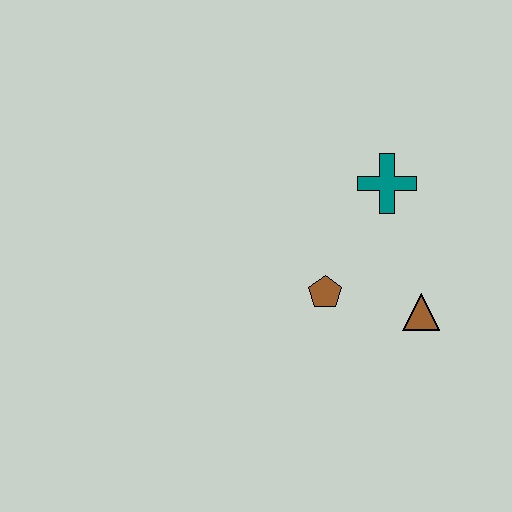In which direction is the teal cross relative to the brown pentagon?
The teal cross is above the brown pentagon.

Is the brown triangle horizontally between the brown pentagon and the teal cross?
No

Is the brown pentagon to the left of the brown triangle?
Yes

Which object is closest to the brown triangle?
The brown pentagon is closest to the brown triangle.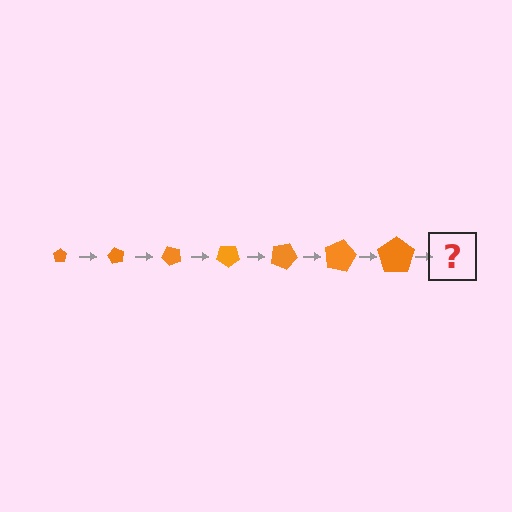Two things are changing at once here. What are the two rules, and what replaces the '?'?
The two rules are that the pentagon grows larger each step and it rotates 60 degrees each step. The '?' should be a pentagon, larger than the previous one and rotated 420 degrees from the start.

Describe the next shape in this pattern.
It should be a pentagon, larger than the previous one and rotated 420 degrees from the start.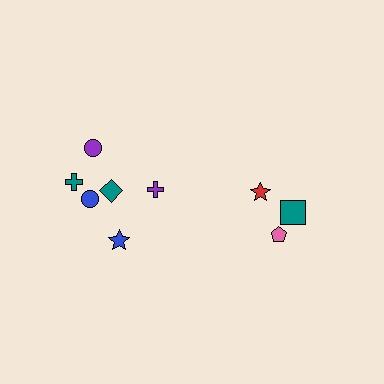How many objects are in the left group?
There are 6 objects.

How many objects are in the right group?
There are 3 objects.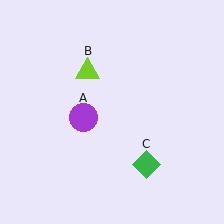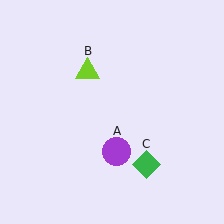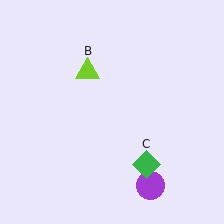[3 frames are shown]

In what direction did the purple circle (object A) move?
The purple circle (object A) moved down and to the right.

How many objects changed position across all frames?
1 object changed position: purple circle (object A).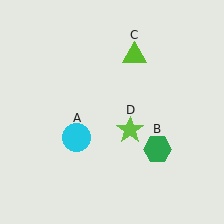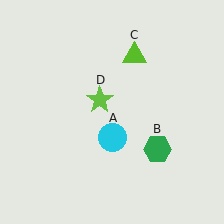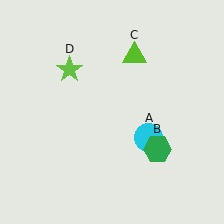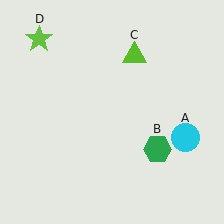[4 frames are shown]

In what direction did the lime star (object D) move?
The lime star (object D) moved up and to the left.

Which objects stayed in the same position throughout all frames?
Green hexagon (object B) and lime triangle (object C) remained stationary.